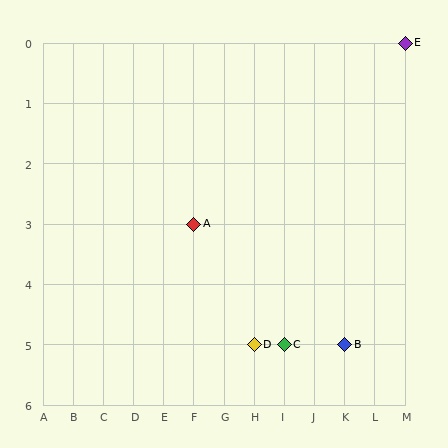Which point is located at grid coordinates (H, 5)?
Point D is at (H, 5).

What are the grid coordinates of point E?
Point E is at grid coordinates (M, 0).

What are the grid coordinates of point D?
Point D is at grid coordinates (H, 5).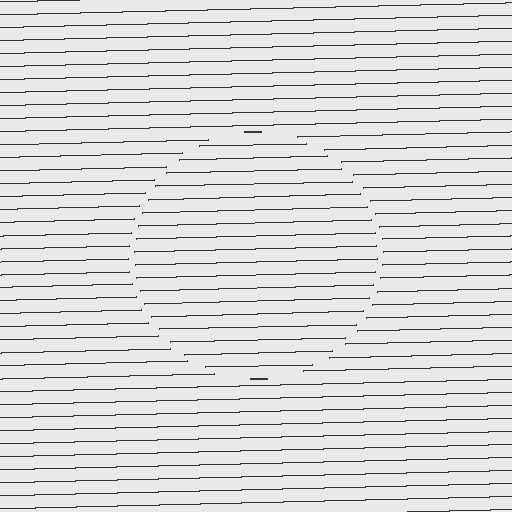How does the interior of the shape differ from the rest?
The interior of the shape contains the same grating, shifted by half a period — the contour is defined by the phase discontinuity where line-ends from the inner and outer gratings abut.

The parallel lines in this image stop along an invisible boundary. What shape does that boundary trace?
An illusory circle. The interior of the shape contains the same grating, shifted by half a period — the contour is defined by the phase discontinuity where line-ends from the inner and outer gratings abut.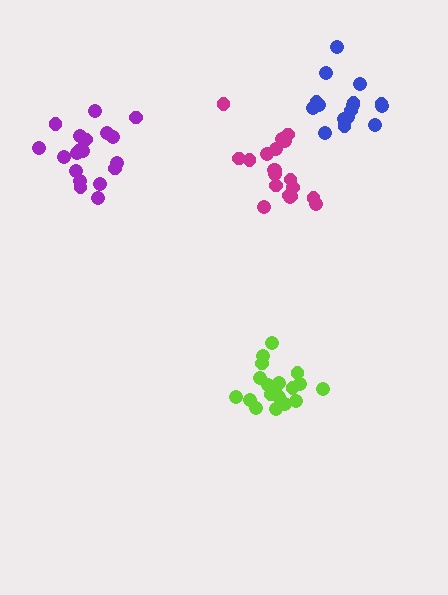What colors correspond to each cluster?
The clusters are colored: purple, magenta, blue, lime.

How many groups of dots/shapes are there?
There are 4 groups.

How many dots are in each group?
Group 1: 19 dots, Group 2: 20 dots, Group 3: 16 dots, Group 4: 19 dots (74 total).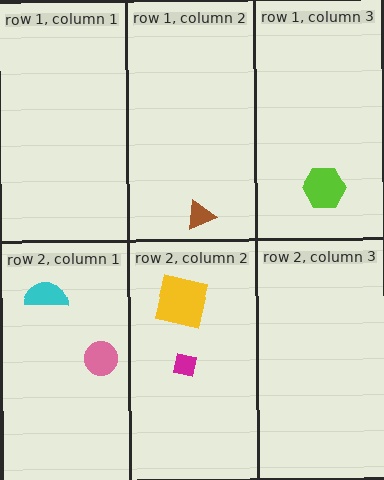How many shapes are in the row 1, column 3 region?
1.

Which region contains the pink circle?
The row 2, column 1 region.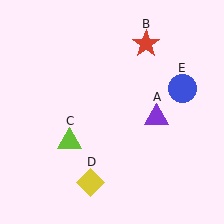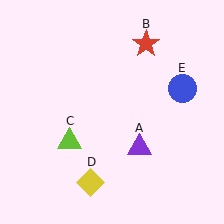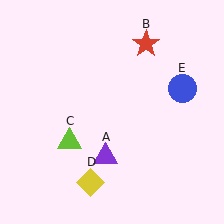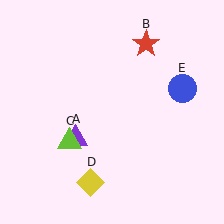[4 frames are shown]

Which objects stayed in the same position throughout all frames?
Red star (object B) and lime triangle (object C) and yellow diamond (object D) and blue circle (object E) remained stationary.